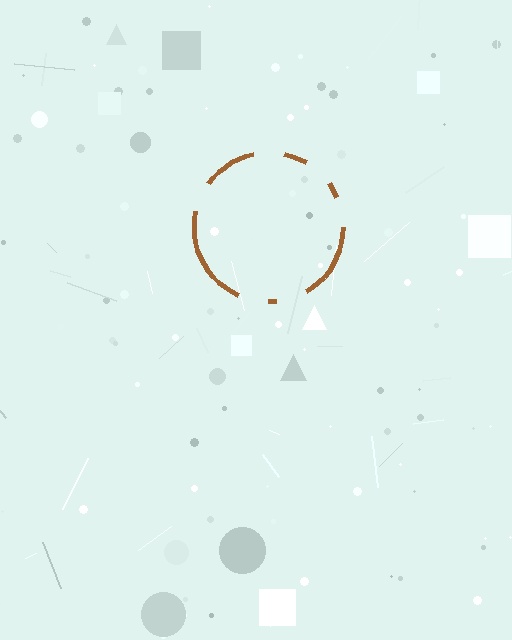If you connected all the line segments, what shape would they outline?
They would outline a circle.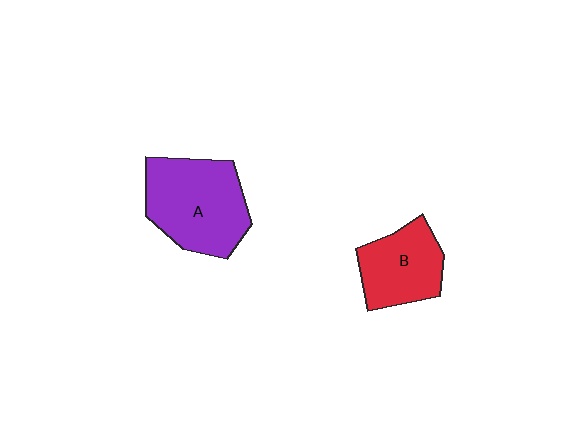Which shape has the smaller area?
Shape B (red).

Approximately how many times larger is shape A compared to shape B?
Approximately 1.5 times.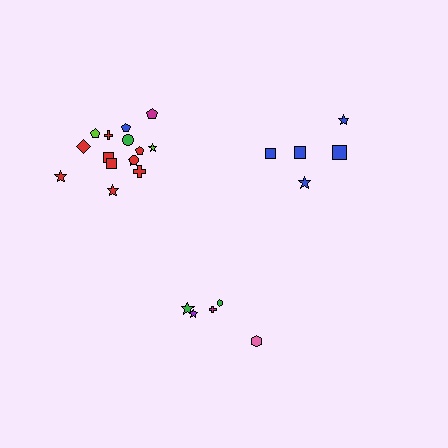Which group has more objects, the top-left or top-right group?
The top-left group.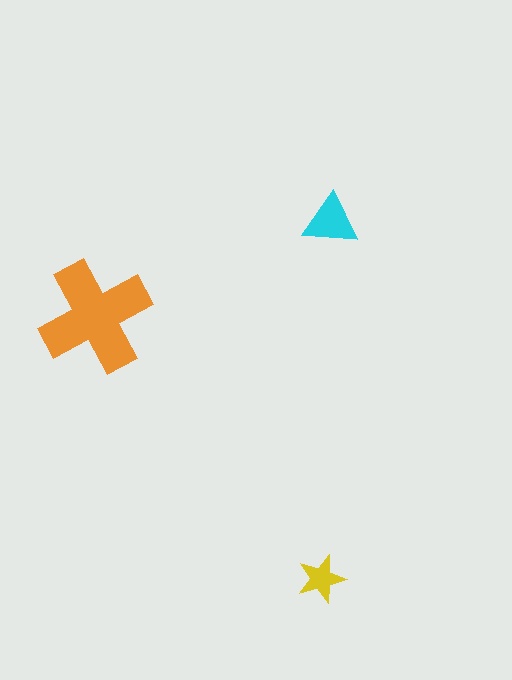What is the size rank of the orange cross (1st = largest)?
1st.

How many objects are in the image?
There are 3 objects in the image.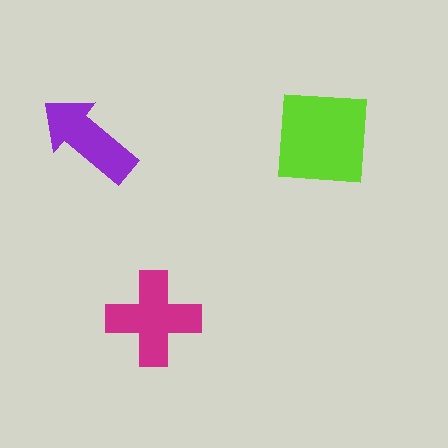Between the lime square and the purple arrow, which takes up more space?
The lime square.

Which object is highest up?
The lime square is topmost.